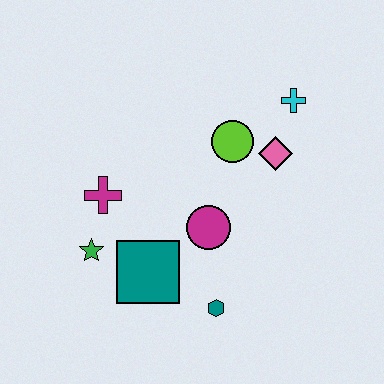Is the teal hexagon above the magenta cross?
No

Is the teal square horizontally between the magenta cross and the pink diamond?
Yes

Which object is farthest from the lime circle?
The green star is farthest from the lime circle.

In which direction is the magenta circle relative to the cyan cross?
The magenta circle is below the cyan cross.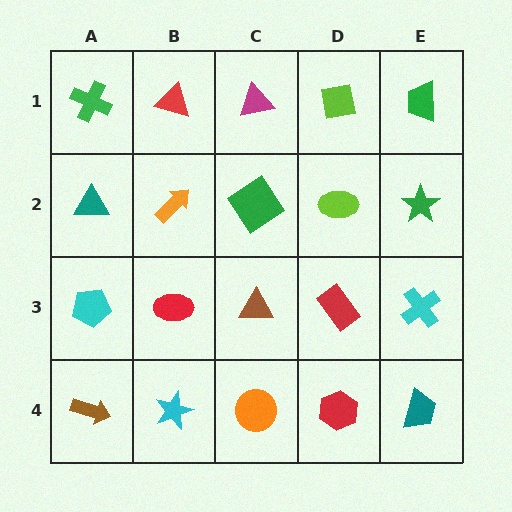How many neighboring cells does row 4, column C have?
3.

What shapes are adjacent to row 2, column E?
A green trapezoid (row 1, column E), a cyan cross (row 3, column E), a lime ellipse (row 2, column D).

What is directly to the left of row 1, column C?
A red triangle.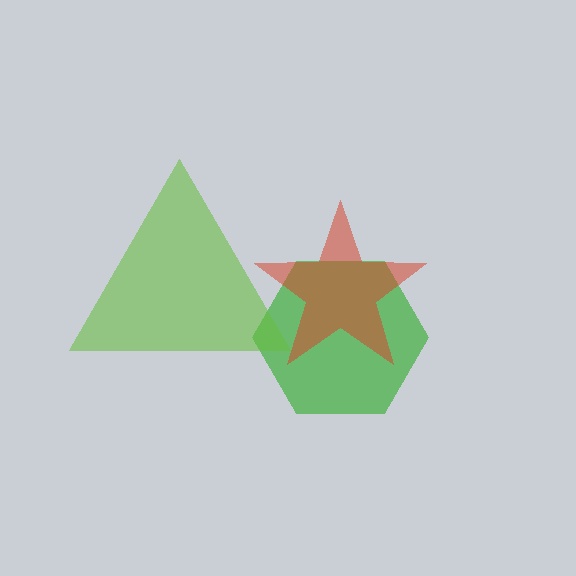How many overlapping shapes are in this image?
There are 3 overlapping shapes in the image.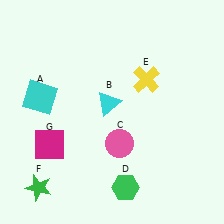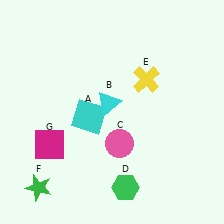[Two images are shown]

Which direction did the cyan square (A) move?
The cyan square (A) moved right.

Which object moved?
The cyan square (A) moved right.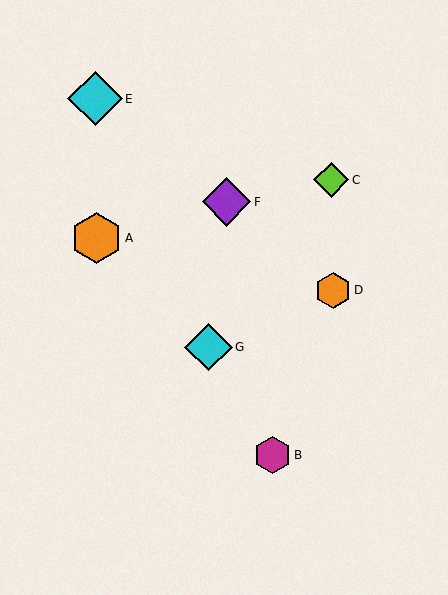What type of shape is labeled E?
Shape E is a cyan diamond.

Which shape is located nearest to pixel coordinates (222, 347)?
The cyan diamond (labeled G) at (209, 347) is nearest to that location.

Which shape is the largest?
The cyan diamond (labeled E) is the largest.